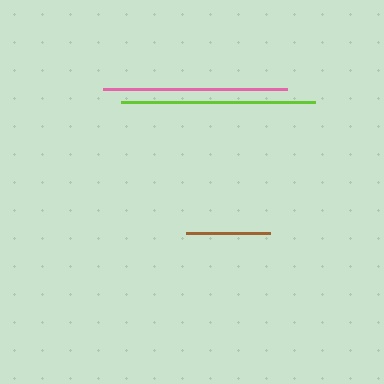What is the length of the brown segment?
The brown segment is approximately 84 pixels long.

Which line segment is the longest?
The lime line is the longest at approximately 193 pixels.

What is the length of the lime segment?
The lime segment is approximately 193 pixels long.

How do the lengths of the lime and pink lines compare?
The lime and pink lines are approximately the same length.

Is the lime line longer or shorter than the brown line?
The lime line is longer than the brown line.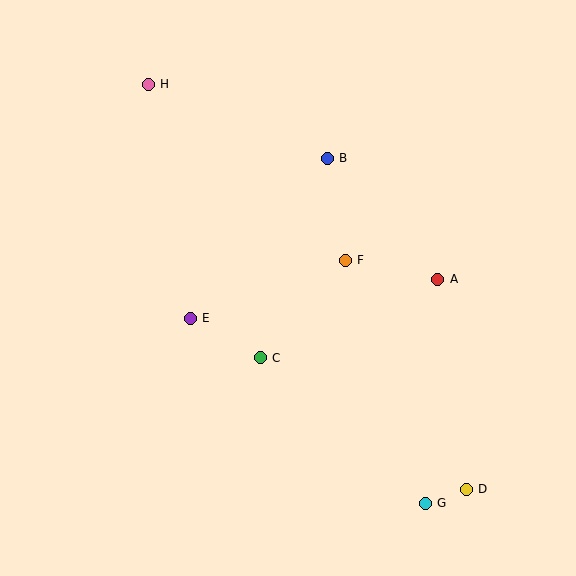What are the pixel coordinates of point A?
Point A is at (438, 279).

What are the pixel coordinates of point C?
Point C is at (260, 358).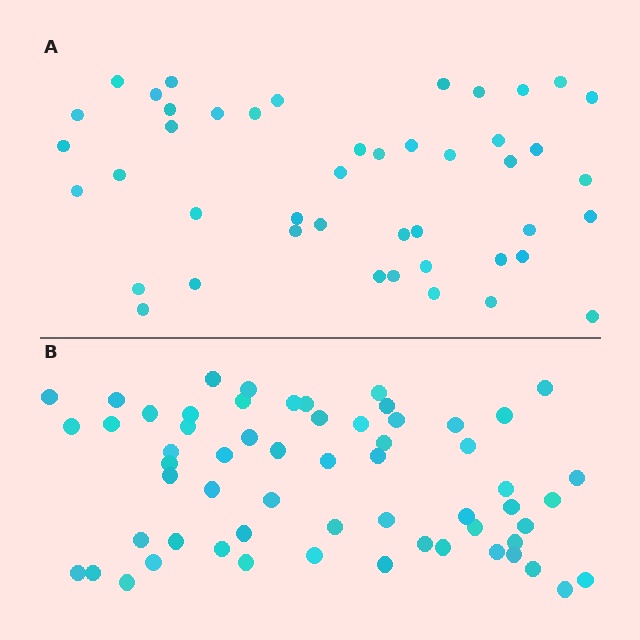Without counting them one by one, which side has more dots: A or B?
Region B (the bottom region) has more dots.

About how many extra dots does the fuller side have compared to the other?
Region B has approximately 15 more dots than region A.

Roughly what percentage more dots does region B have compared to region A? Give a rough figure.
About 35% more.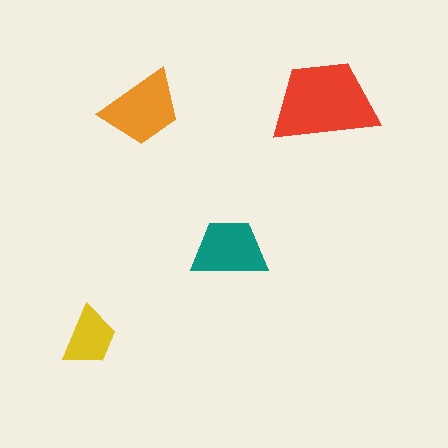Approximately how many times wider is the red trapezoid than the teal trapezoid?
About 1.5 times wider.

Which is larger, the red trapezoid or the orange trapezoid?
The red one.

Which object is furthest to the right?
The red trapezoid is rightmost.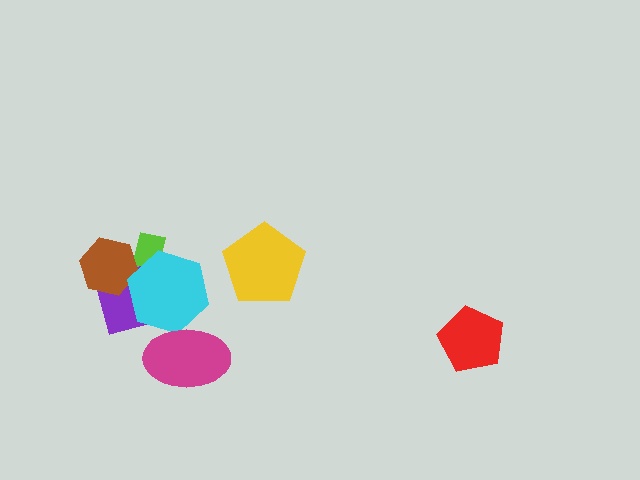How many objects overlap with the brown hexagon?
3 objects overlap with the brown hexagon.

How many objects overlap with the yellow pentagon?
0 objects overlap with the yellow pentagon.